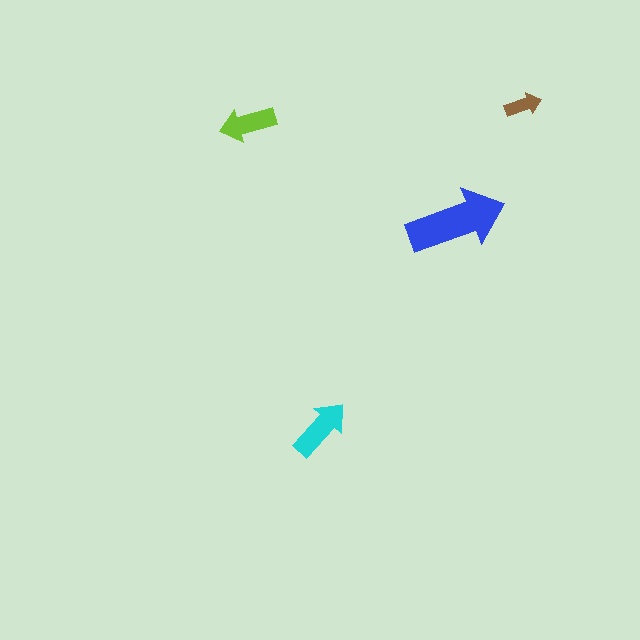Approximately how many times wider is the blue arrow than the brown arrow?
About 2.5 times wider.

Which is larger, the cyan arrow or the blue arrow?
The blue one.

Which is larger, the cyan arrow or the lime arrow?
The cyan one.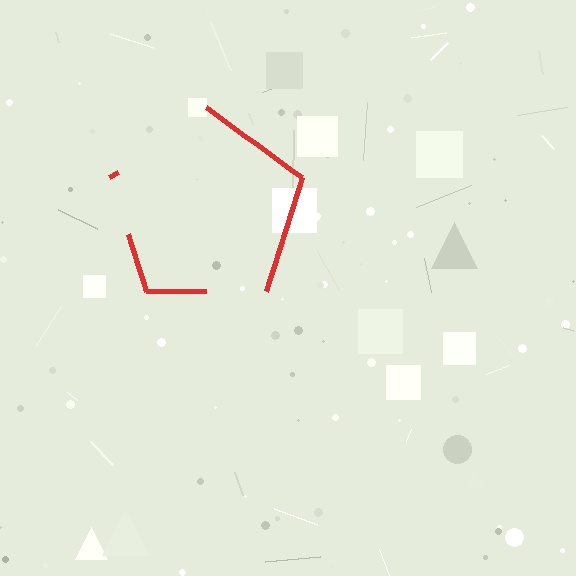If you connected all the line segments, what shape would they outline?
They would outline a pentagon.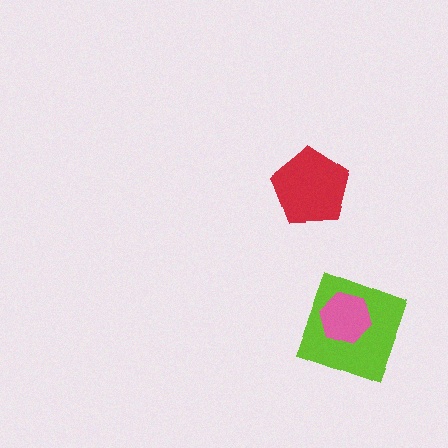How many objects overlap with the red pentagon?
0 objects overlap with the red pentagon.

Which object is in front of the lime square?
The pink hexagon is in front of the lime square.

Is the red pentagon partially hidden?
No, no other shape covers it.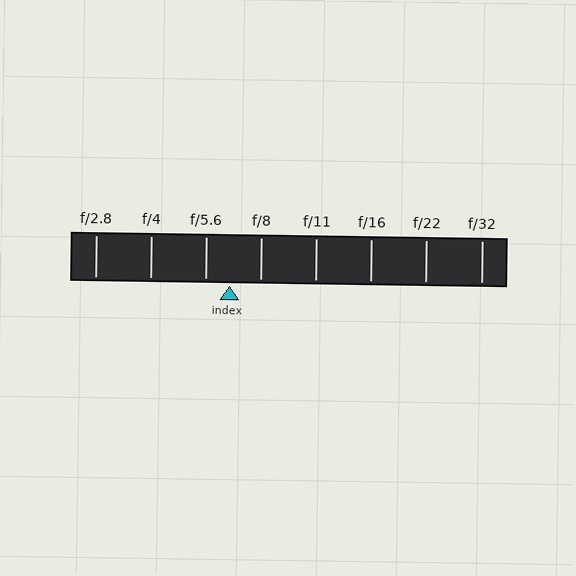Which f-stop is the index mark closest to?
The index mark is closest to f/5.6.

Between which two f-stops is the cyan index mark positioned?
The index mark is between f/5.6 and f/8.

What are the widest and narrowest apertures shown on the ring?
The widest aperture shown is f/2.8 and the narrowest is f/32.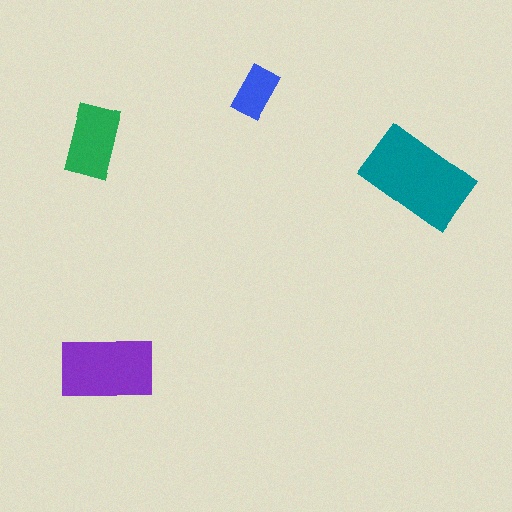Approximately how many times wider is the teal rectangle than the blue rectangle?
About 2 times wider.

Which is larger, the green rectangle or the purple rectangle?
The purple one.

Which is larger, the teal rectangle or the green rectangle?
The teal one.